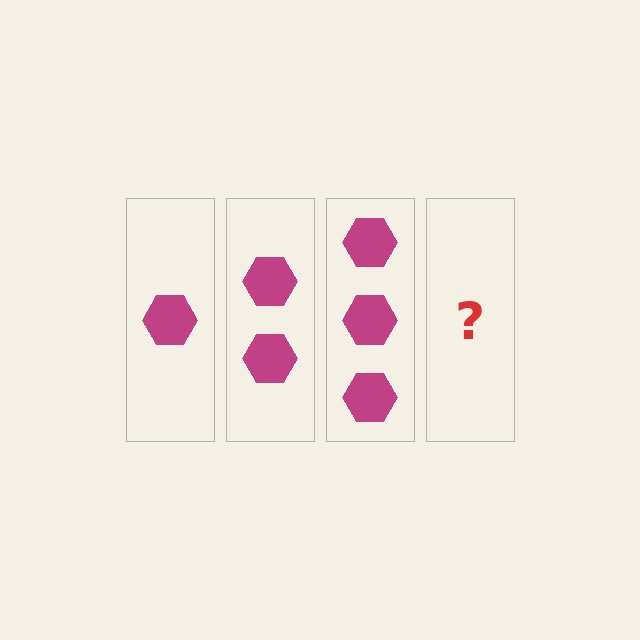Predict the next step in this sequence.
The next step is 4 hexagons.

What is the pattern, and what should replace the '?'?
The pattern is that each step adds one more hexagon. The '?' should be 4 hexagons.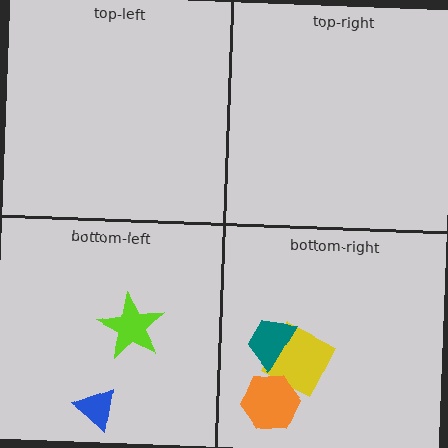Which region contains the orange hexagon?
The bottom-right region.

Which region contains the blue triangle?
The bottom-left region.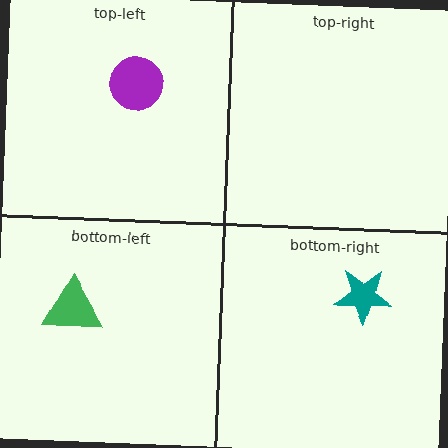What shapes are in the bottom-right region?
The teal star.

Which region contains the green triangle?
The bottom-left region.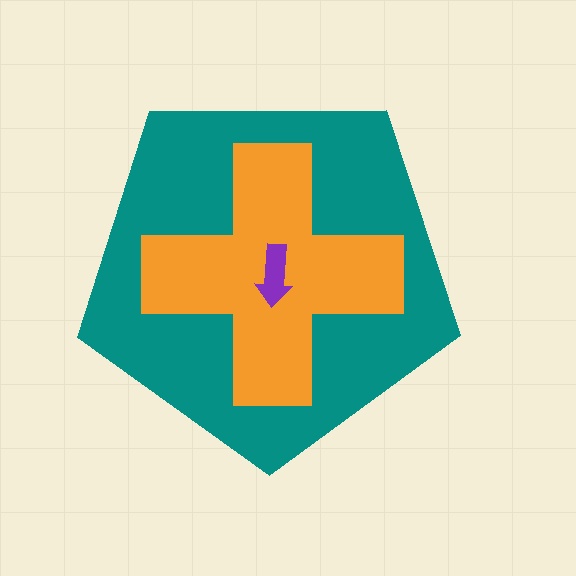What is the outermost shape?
The teal pentagon.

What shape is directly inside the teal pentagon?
The orange cross.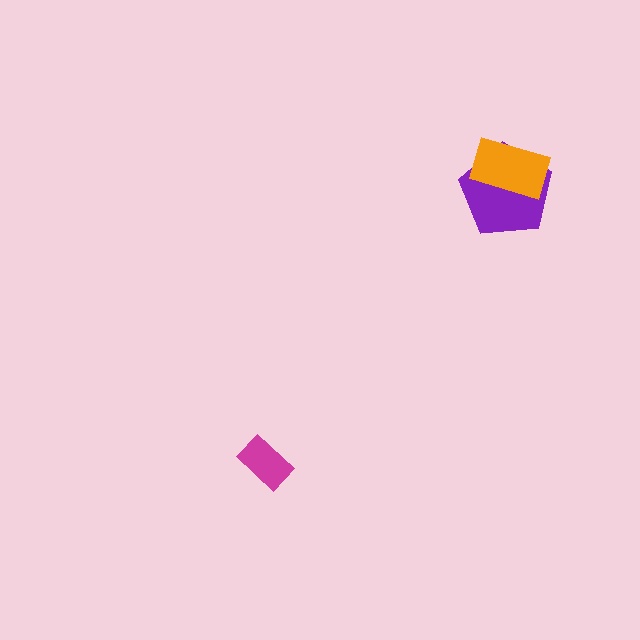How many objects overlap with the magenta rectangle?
0 objects overlap with the magenta rectangle.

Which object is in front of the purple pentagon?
The orange rectangle is in front of the purple pentagon.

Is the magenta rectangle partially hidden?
No, no other shape covers it.